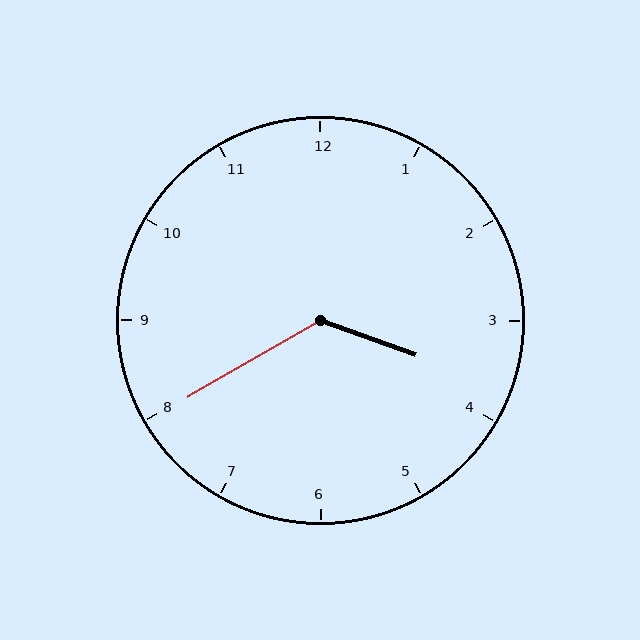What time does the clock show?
3:40.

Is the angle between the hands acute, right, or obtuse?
It is obtuse.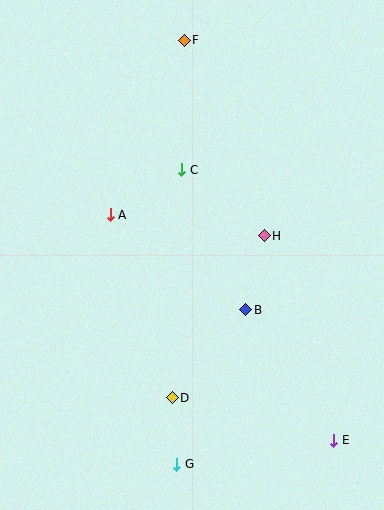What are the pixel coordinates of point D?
Point D is at (172, 398).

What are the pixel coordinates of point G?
Point G is at (177, 464).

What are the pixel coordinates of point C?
Point C is at (182, 170).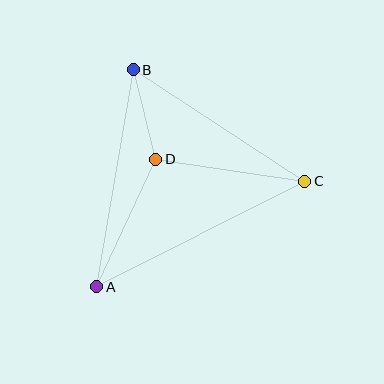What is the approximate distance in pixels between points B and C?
The distance between B and C is approximately 205 pixels.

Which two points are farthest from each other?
Points A and C are farthest from each other.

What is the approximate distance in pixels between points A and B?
The distance between A and B is approximately 220 pixels.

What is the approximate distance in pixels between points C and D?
The distance between C and D is approximately 151 pixels.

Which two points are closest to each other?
Points B and D are closest to each other.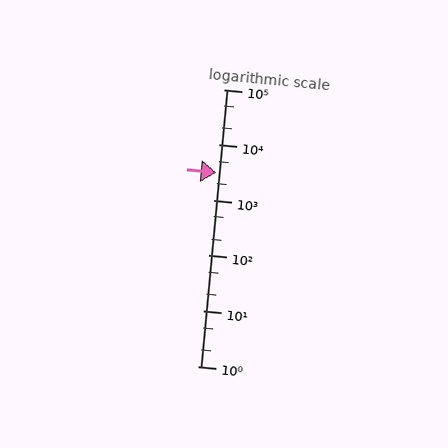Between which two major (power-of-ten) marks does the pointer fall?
The pointer is between 1000 and 10000.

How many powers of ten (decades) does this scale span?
The scale spans 5 decades, from 1 to 100000.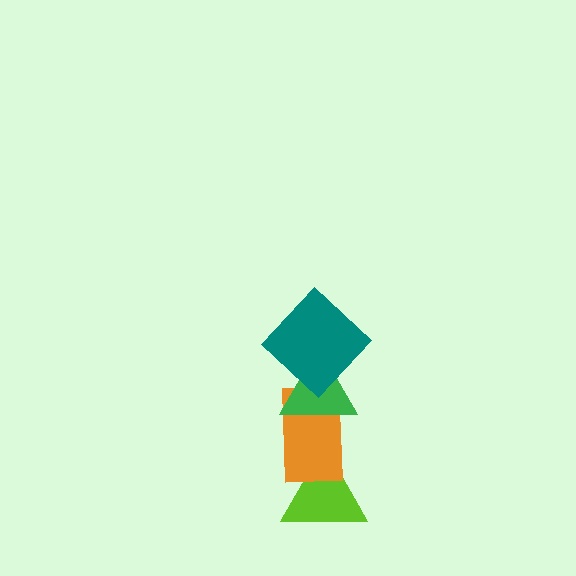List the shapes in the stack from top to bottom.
From top to bottom: the teal diamond, the green triangle, the orange rectangle, the lime triangle.